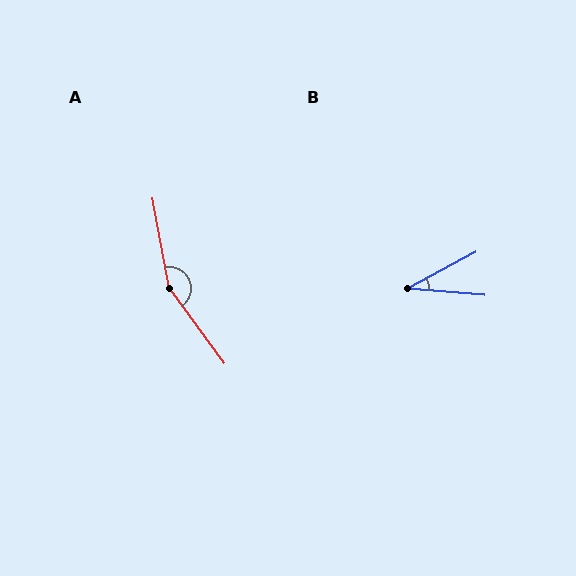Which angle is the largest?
A, at approximately 154 degrees.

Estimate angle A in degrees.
Approximately 154 degrees.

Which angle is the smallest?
B, at approximately 32 degrees.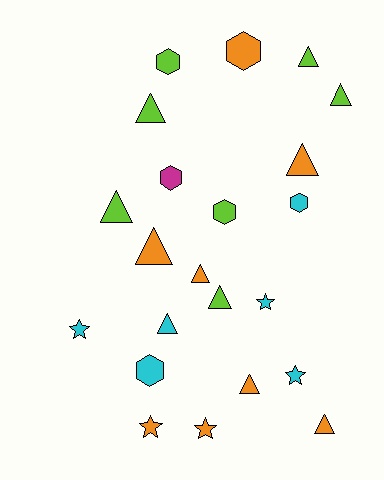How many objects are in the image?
There are 22 objects.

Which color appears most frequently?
Orange, with 8 objects.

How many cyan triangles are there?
There is 1 cyan triangle.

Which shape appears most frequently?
Triangle, with 11 objects.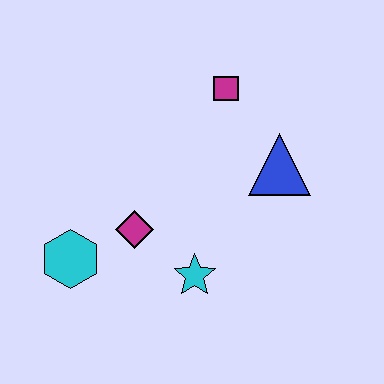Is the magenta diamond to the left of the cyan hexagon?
No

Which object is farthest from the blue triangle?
The cyan hexagon is farthest from the blue triangle.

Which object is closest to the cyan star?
The magenta diamond is closest to the cyan star.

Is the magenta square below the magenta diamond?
No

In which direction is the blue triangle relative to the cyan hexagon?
The blue triangle is to the right of the cyan hexagon.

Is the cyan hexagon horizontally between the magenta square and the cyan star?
No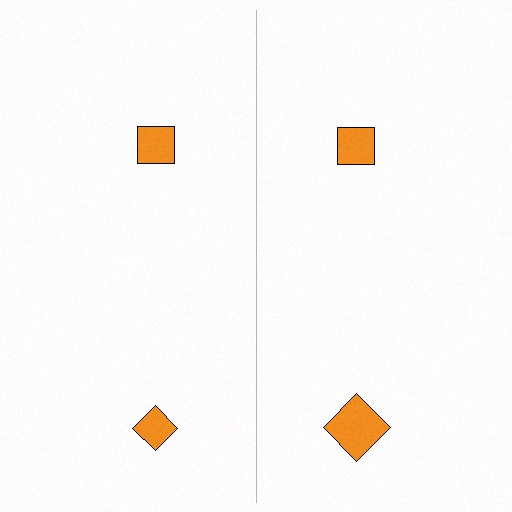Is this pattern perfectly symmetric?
No, the pattern is not perfectly symmetric. The orange diamond on the right side has a different size than its mirror counterpart.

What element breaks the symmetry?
The orange diamond on the right side has a different size than its mirror counterpart.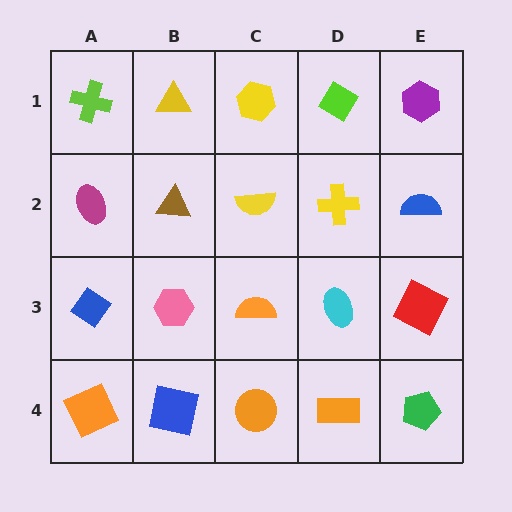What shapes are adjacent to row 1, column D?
A yellow cross (row 2, column D), a yellow hexagon (row 1, column C), a purple hexagon (row 1, column E).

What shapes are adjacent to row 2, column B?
A yellow triangle (row 1, column B), a pink hexagon (row 3, column B), a magenta ellipse (row 2, column A), a yellow semicircle (row 2, column C).